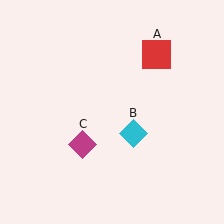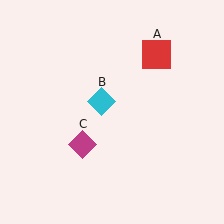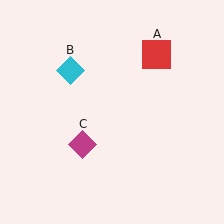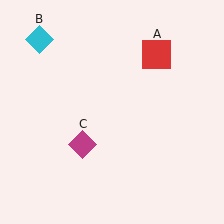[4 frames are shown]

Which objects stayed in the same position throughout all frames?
Red square (object A) and magenta diamond (object C) remained stationary.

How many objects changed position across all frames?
1 object changed position: cyan diamond (object B).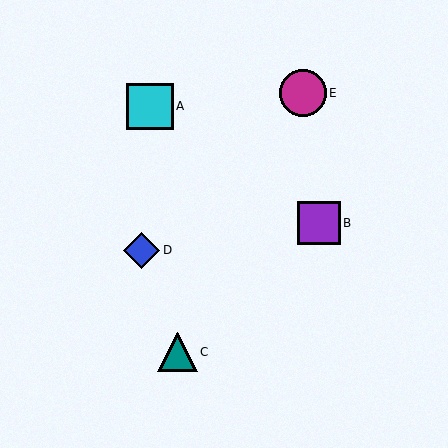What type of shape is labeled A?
Shape A is a cyan square.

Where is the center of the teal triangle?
The center of the teal triangle is at (177, 352).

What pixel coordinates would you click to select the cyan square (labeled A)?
Click at (150, 106) to select the cyan square A.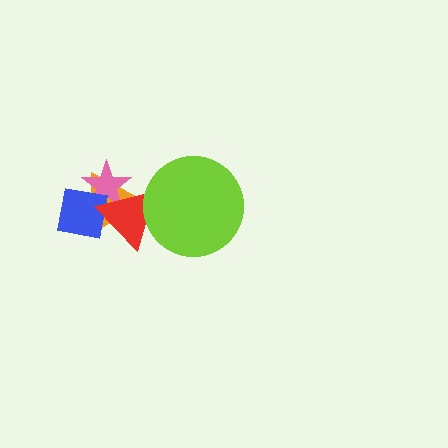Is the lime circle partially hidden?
No, no other shape covers it.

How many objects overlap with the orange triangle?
3 objects overlap with the orange triangle.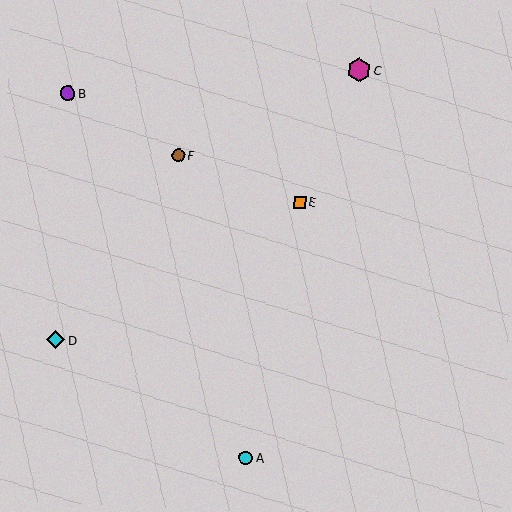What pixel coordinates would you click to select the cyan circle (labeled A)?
Click at (246, 458) to select the cyan circle A.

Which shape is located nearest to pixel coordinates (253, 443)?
The cyan circle (labeled A) at (246, 458) is nearest to that location.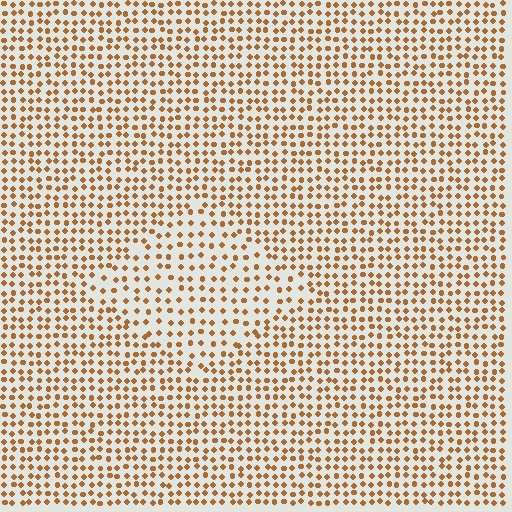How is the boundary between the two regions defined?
The boundary is defined by a change in element density (approximately 1.6x ratio). All elements are the same color, size, and shape.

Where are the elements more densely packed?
The elements are more densely packed outside the diamond boundary.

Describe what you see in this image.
The image contains small brown elements arranged at two different densities. A diamond-shaped region is visible where the elements are less densely packed than the surrounding area.